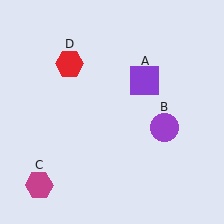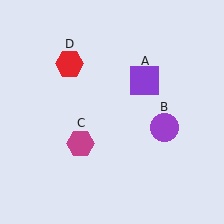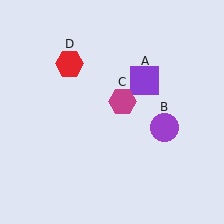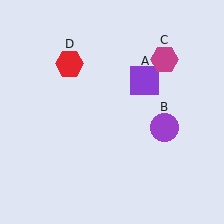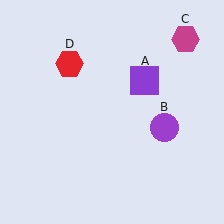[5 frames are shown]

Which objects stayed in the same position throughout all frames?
Purple square (object A) and purple circle (object B) and red hexagon (object D) remained stationary.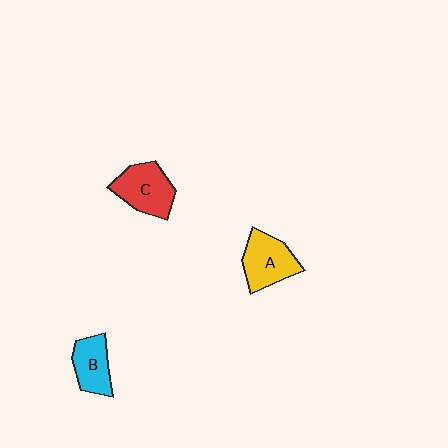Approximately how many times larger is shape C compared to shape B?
Approximately 1.3 times.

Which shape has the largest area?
Shape C (red).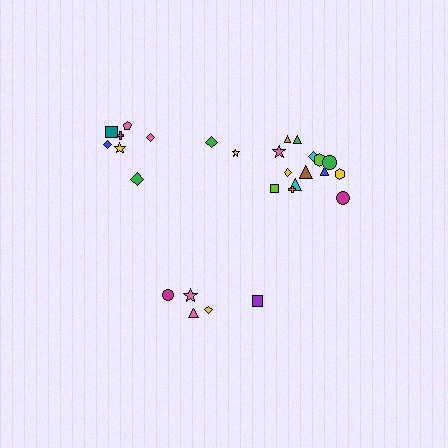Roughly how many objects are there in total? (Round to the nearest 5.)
Roughly 30 objects in total.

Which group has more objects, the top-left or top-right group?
The top-right group.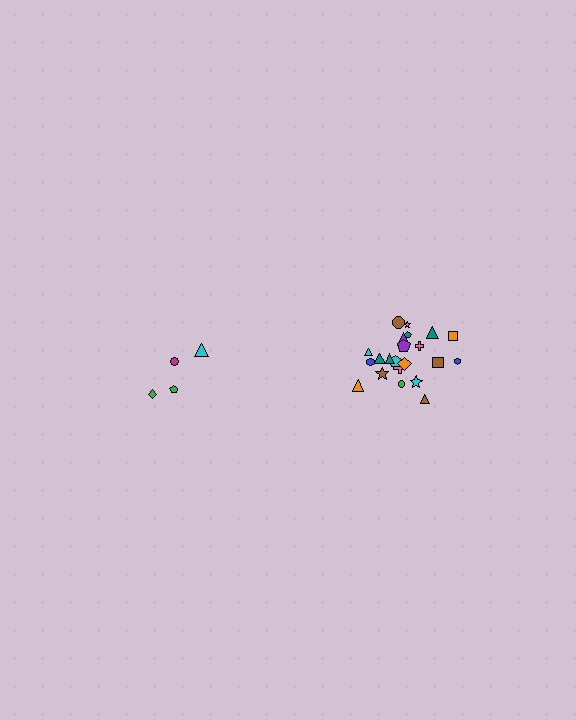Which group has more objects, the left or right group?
The right group.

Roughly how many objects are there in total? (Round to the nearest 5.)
Roughly 25 objects in total.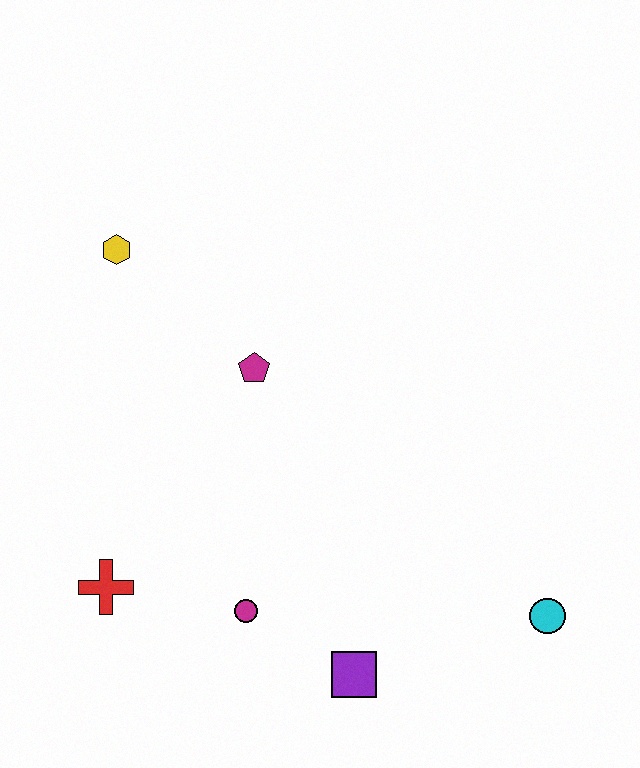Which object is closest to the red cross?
The magenta circle is closest to the red cross.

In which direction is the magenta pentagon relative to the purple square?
The magenta pentagon is above the purple square.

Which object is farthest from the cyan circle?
The yellow hexagon is farthest from the cyan circle.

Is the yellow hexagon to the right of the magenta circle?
No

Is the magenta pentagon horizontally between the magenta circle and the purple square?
Yes